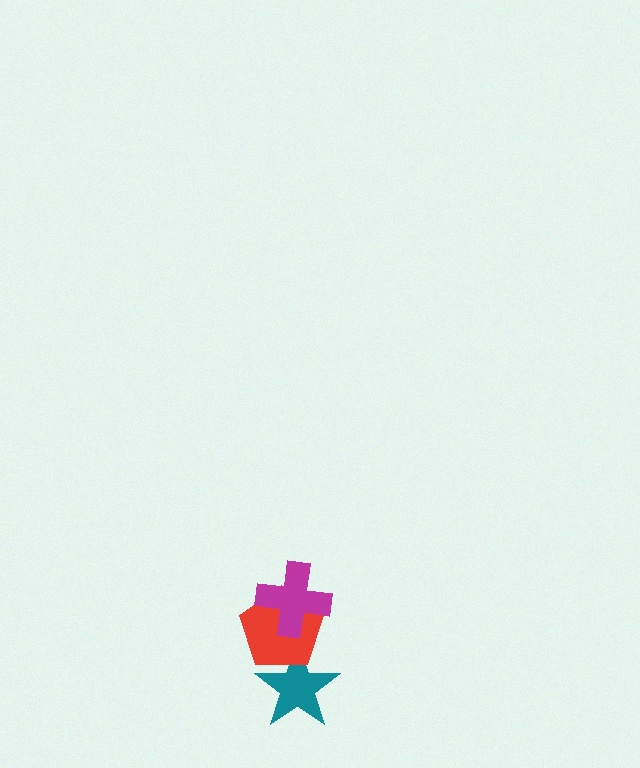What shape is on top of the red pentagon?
The magenta cross is on top of the red pentagon.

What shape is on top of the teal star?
The red pentagon is on top of the teal star.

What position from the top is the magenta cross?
The magenta cross is 1st from the top.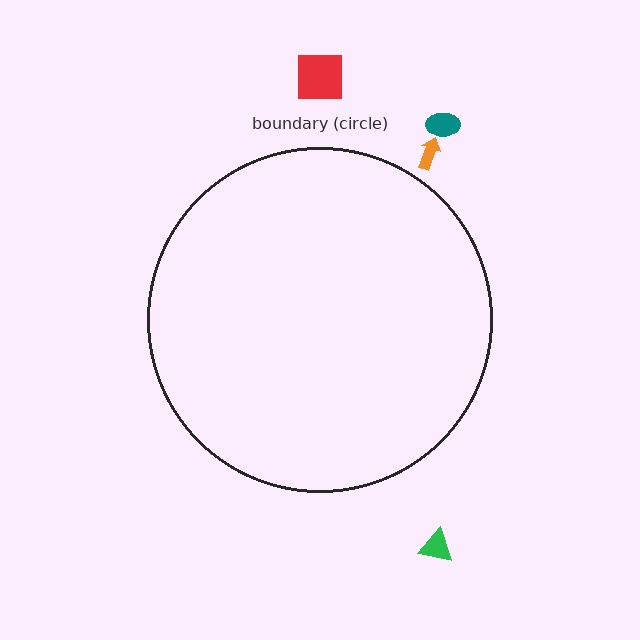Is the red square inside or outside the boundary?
Outside.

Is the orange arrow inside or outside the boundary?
Outside.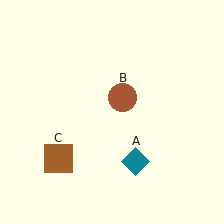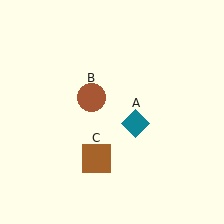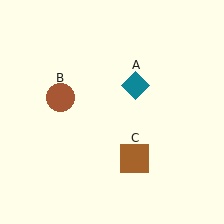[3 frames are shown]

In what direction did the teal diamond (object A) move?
The teal diamond (object A) moved up.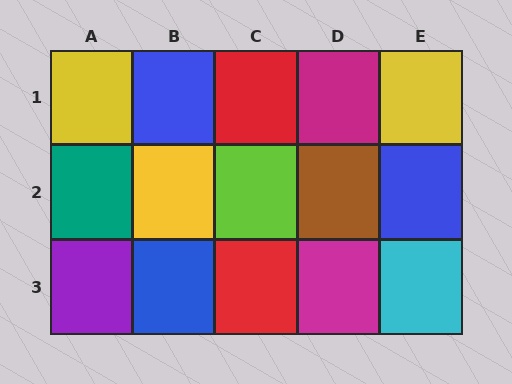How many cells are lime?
1 cell is lime.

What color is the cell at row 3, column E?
Cyan.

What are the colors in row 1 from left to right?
Yellow, blue, red, magenta, yellow.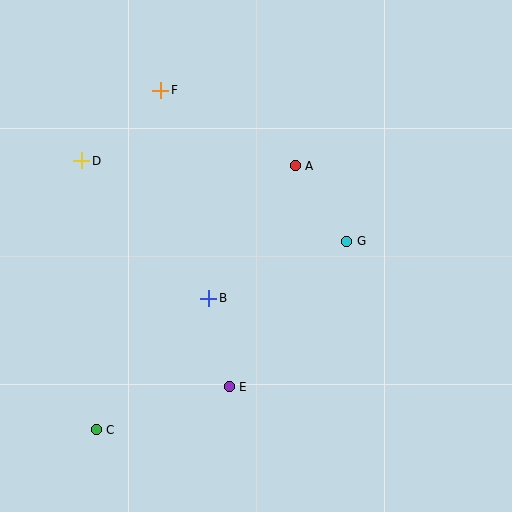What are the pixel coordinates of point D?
Point D is at (82, 161).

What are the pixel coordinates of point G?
Point G is at (347, 241).